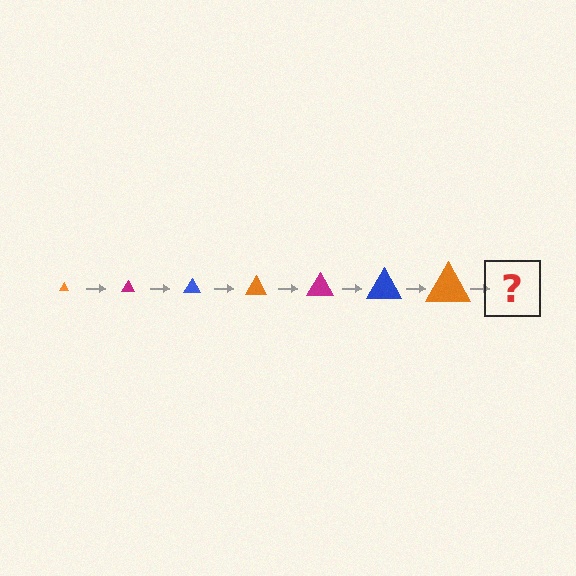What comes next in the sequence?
The next element should be a magenta triangle, larger than the previous one.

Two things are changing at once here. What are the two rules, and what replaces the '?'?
The two rules are that the triangle grows larger each step and the color cycles through orange, magenta, and blue. The '?' should be a magenta triangle, larger than the previous one.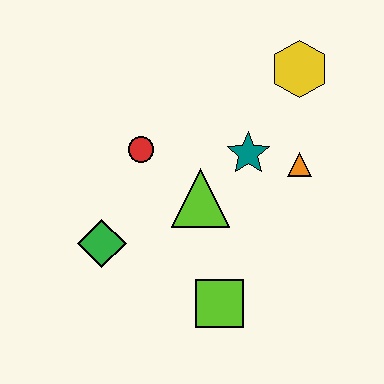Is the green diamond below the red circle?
Yes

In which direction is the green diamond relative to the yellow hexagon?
The green diamond is to the left of the yellow hexagon.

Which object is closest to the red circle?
The lime triangle is closest to the red circle.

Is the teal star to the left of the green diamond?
No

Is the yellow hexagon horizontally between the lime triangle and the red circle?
No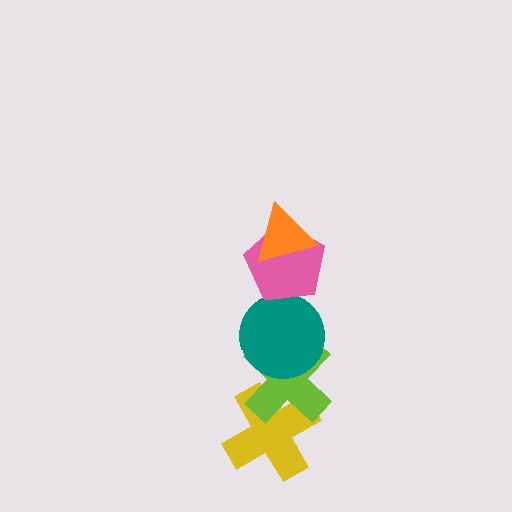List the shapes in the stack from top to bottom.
From top to bottom: the orange triangle, the pink pentagon, the teal circle, the lime cross, the yellow cross.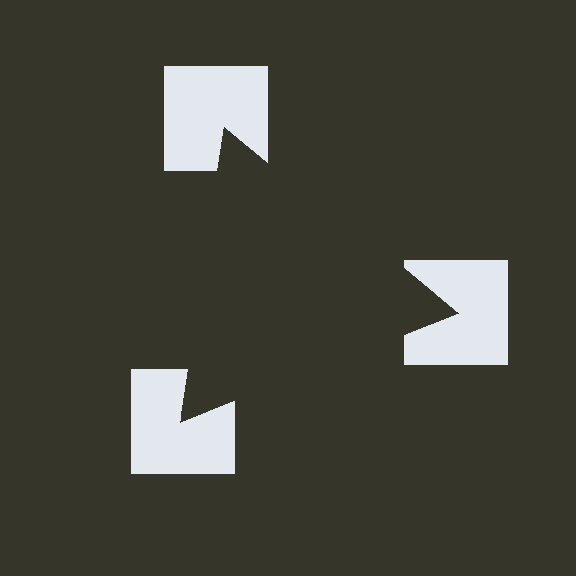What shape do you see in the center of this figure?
An illusory triangle — its edges are inferred from the aligned wedge cuts in the notched squares, not physically drawn.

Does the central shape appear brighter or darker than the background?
It typically appears slightly darker than the background, even though no actual brightness change is drawn.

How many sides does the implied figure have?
3 sides.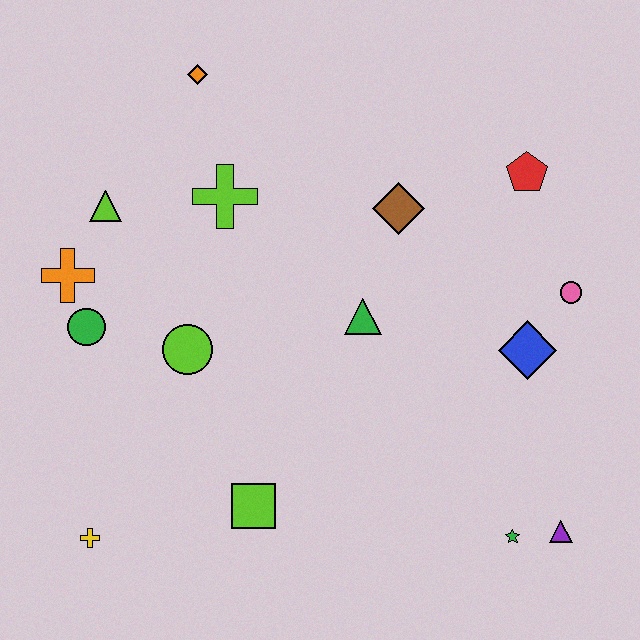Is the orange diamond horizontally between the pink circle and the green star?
No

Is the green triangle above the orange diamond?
No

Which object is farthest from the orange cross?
The purple triangle is farthest from the orange cross.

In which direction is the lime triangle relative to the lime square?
The lime triangle is above the lime square.